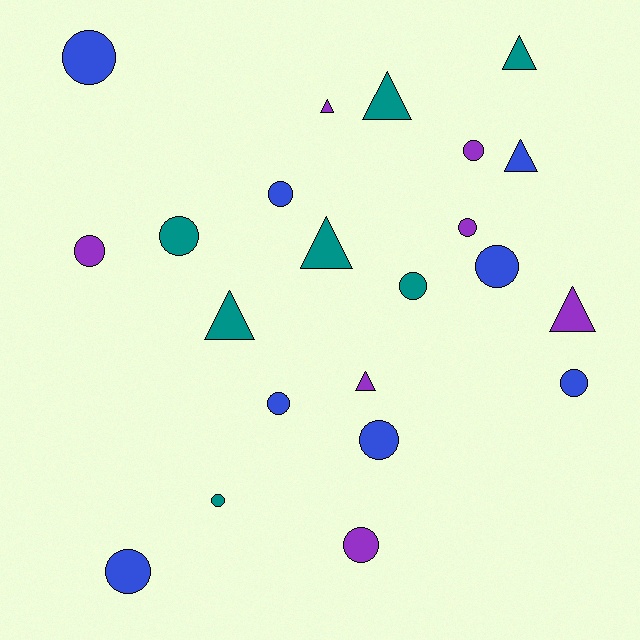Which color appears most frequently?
Blue, with 8 objects.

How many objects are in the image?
There are 22 objects.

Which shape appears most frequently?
Circle, with 14 objects.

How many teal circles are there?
There are 3 teal circles.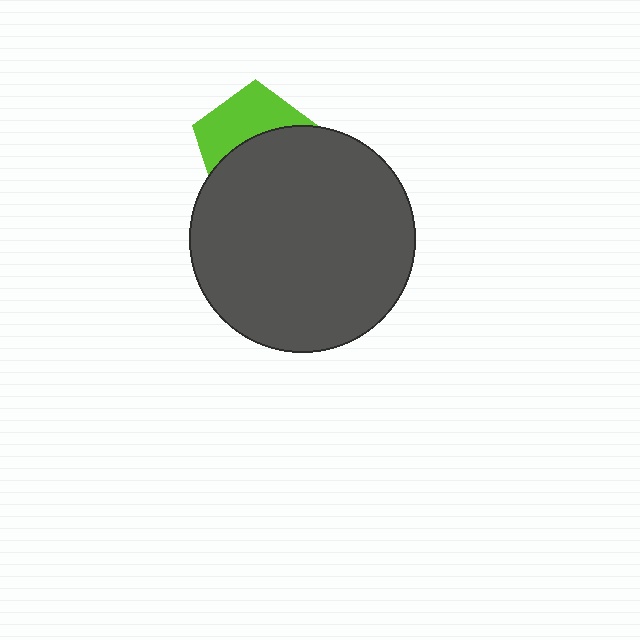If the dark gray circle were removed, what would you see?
You would see the complete lime pentagon.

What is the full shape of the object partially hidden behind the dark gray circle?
The partially hidden object is a lime pentagon.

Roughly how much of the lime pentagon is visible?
A small part of it is visible (roughly 45%).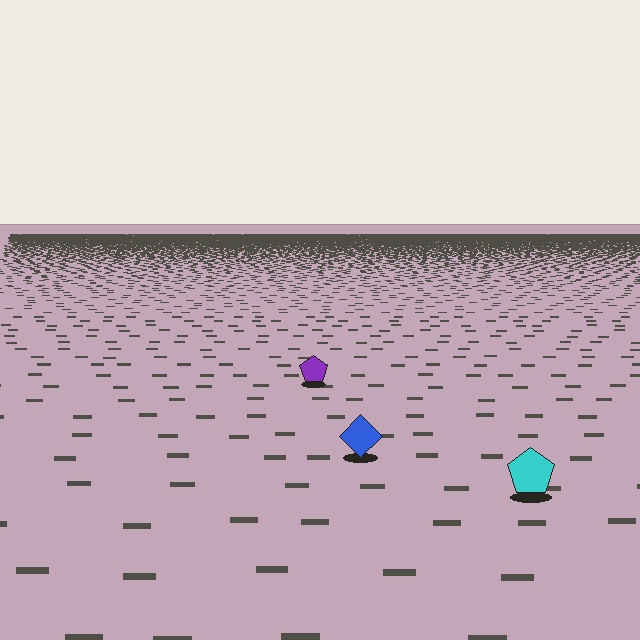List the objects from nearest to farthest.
From nearest to farthest: the cyan pentagon, the blue diamond, the purple pentagon.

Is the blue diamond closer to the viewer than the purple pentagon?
Yes. The blue diamond is closer — you can tell from the texture gradient: the ground texture is coarser near it.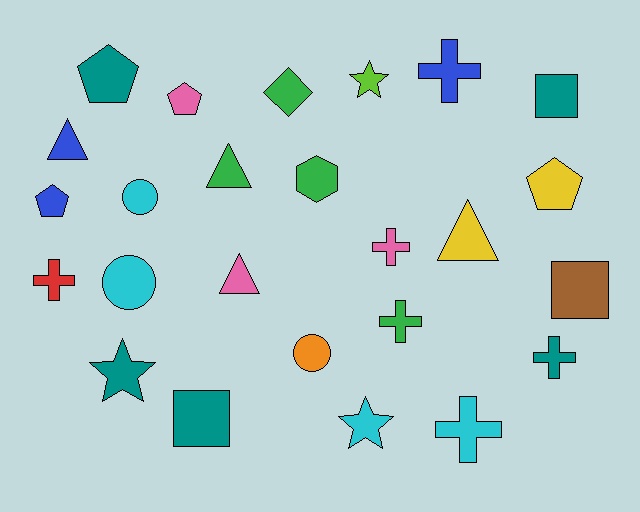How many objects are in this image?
There are 25 objects.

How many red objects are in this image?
There is 1 red object.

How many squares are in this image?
There are 3 squares.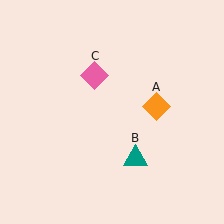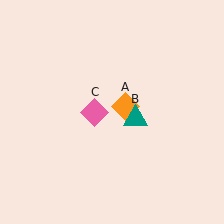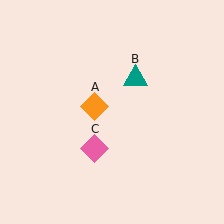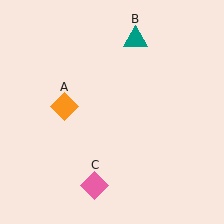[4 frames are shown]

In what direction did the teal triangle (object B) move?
The teal triangle (object B) moved up.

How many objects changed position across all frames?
3 objects changed position: orange diamond (object A), teal triangle (object B), pink diamond (object C).